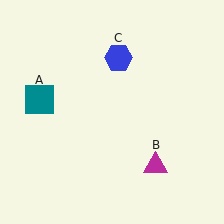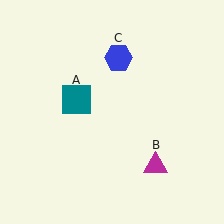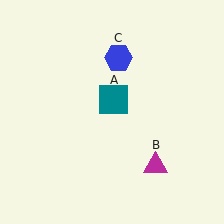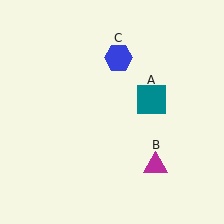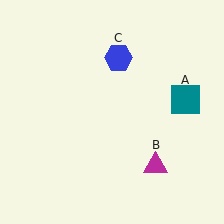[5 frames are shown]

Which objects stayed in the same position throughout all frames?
Magenta triangle (object B) and blue hexagon (object C) remained stationary.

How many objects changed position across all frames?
1 object changed position: teal square (object A).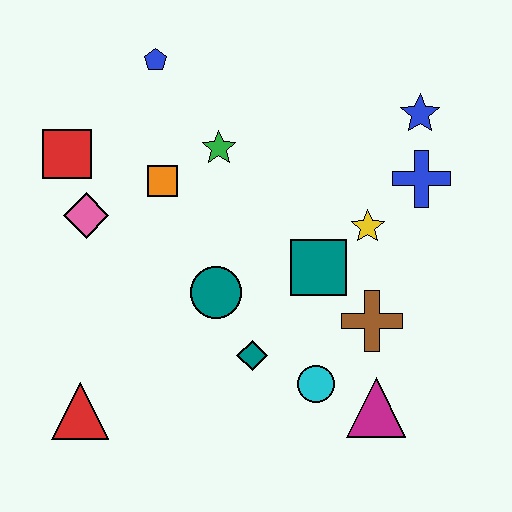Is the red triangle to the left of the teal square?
Yes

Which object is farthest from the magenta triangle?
The blue pentagon is farthest from the magenta triangle.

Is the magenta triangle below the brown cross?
Yes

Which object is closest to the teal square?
The yellow star is closest to the teal square.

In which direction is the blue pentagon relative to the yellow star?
The blue pentagon is to the left of the yellow star.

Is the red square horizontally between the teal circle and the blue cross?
No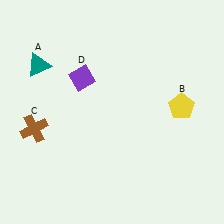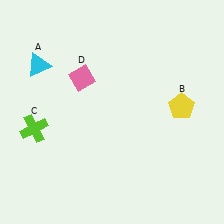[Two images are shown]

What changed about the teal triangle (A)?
In Image 1, A is teal. In Image 2, it changed to cyan.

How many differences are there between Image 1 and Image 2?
There are 3 differences between the two images.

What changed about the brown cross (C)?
In Image 1, C is brown. In Image 2, it changed to lime.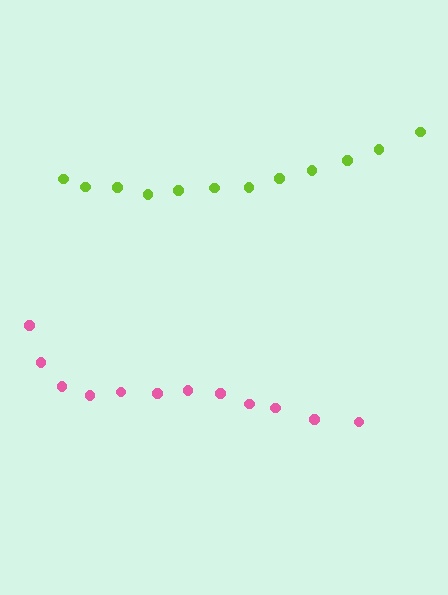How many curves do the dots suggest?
There are 2 distinct paths.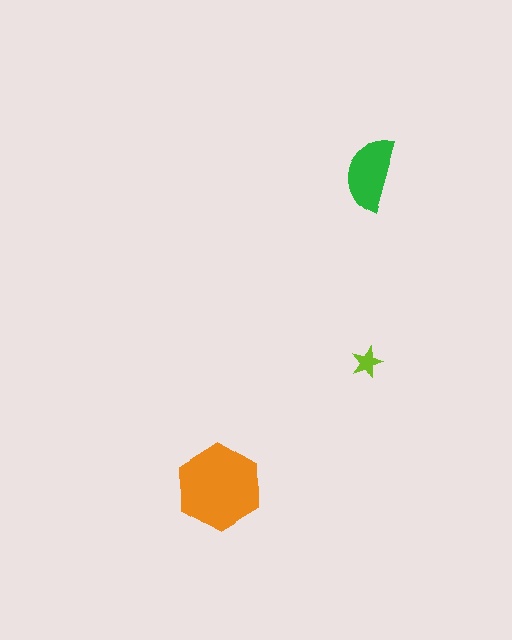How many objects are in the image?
There are 3 objects in the image.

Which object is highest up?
The green semicircle is topmost.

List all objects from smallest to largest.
The lime star, the green semicircle, the orange hexagon.